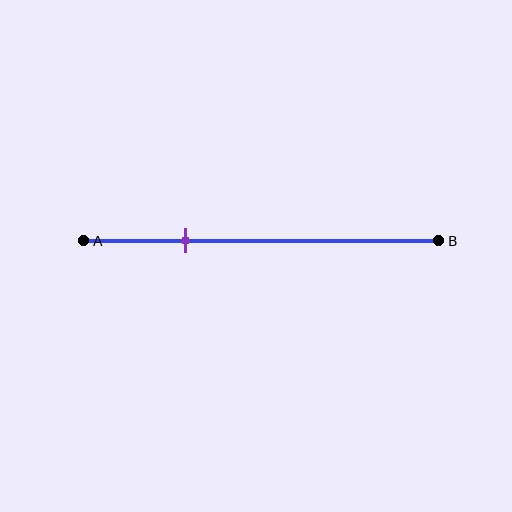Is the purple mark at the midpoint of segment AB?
No, the mark is at about 30% from A, not at the 50% midpoint.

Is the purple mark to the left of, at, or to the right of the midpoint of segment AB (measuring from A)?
The purple mark is to the left of the midpoint of segment AB.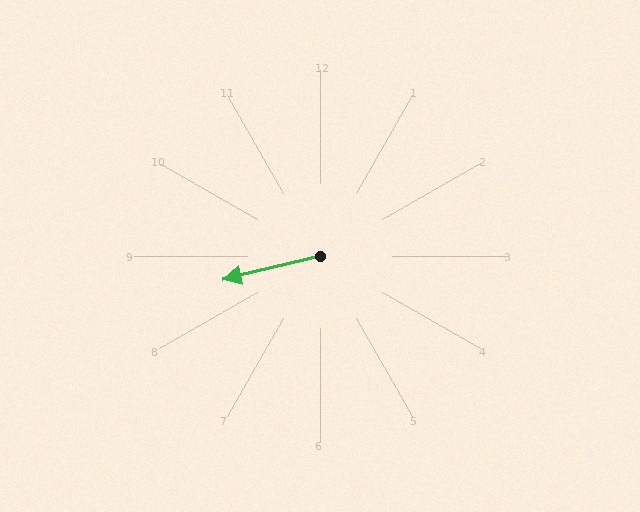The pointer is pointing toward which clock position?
Roughly 9 o'clock.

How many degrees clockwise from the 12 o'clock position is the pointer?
Approximately 257 degrees.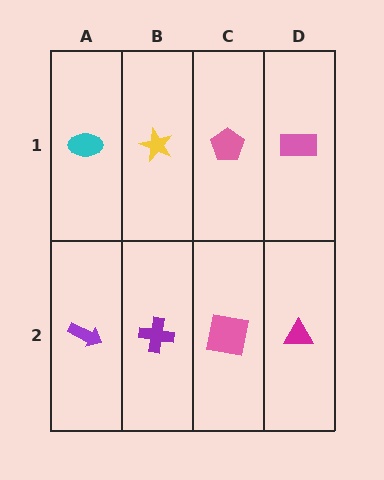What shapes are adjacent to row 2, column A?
A cyan ellipse (row 1, column A), a purple cross (row 2, column B).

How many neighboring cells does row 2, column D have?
2.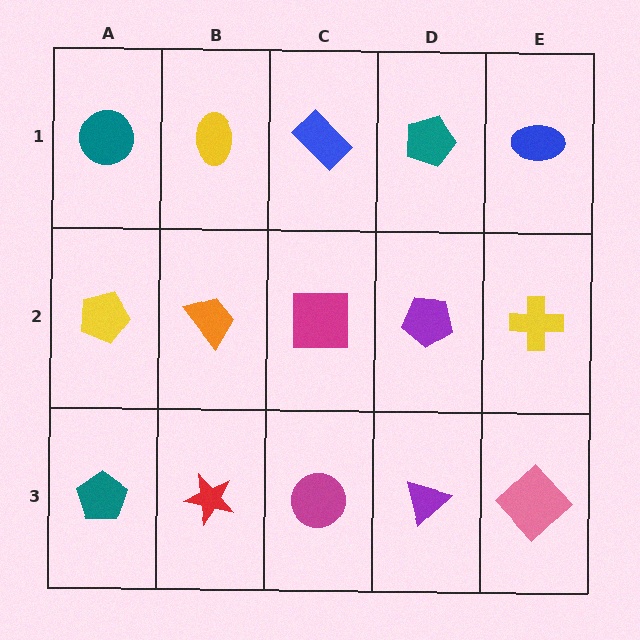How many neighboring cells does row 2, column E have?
3.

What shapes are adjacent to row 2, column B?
A yellow ellipse (row 1, column B), a red star (row 3, column B), a yellow pentagon (row 2, column A), a magenta square (row 2, column C).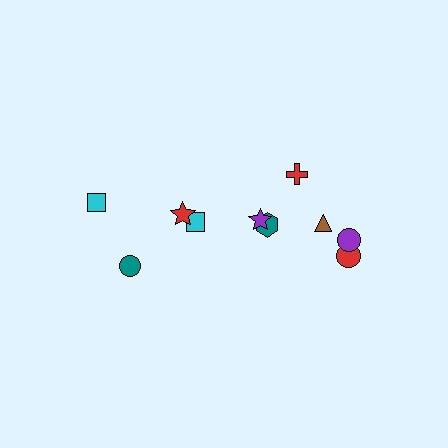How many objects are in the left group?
There are 4 objects.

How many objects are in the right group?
There are 6 objects.